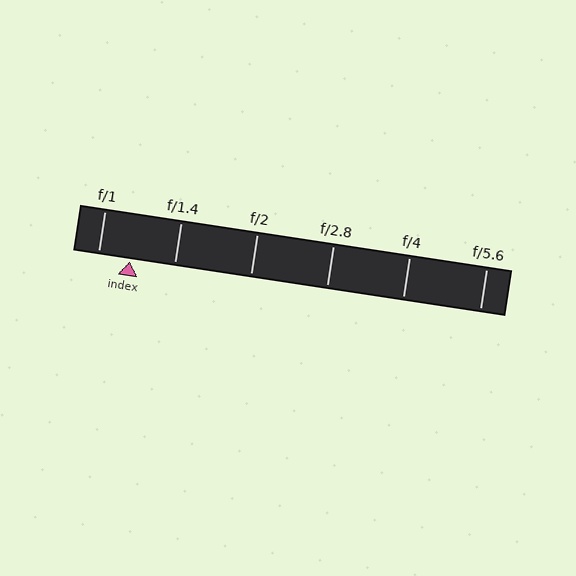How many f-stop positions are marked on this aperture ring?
There are 6 f-stop positions marked.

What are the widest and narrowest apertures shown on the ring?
The widest aperture shown is f/1 and the narrowest is f/5.6.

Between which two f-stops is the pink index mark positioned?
The index mark is between f/1 and f/1.4.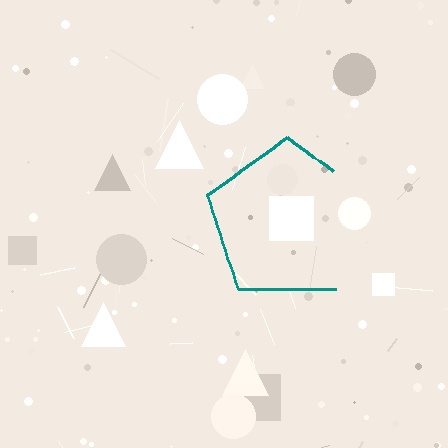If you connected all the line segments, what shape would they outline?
They would outline a pentagon.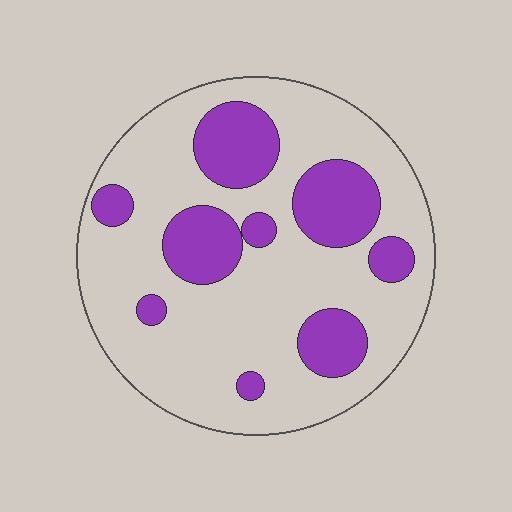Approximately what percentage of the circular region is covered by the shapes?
Approximately 25%.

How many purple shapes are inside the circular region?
9.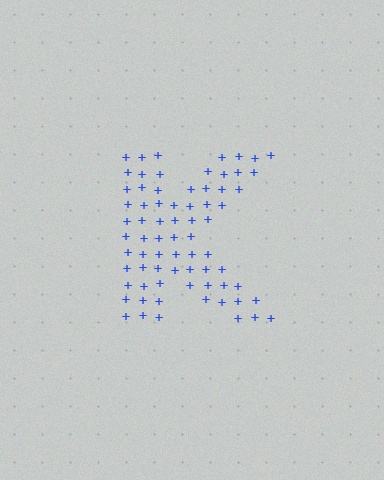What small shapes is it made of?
It is made of small plus signs.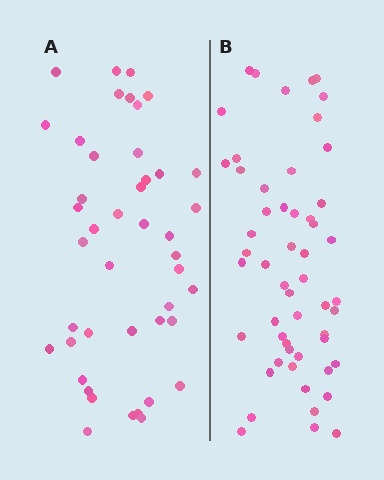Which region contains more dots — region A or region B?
Region B (the right region) has more dots.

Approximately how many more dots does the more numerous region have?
Region B has roughly 10 or so more dots than region A.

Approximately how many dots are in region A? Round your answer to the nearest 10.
About 40 dots. (The exact count is 44, which rounds to 40.)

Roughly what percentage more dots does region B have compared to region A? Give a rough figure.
About 25% more.